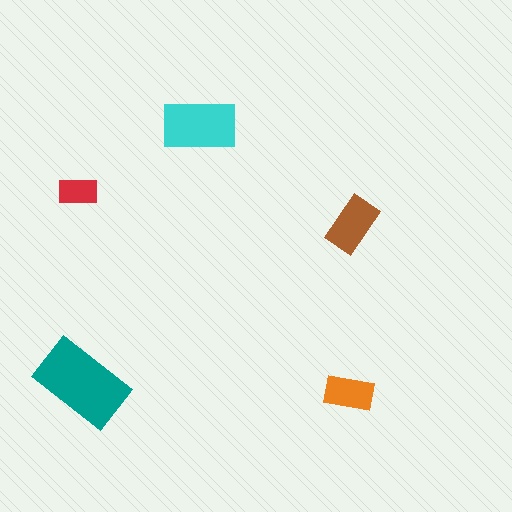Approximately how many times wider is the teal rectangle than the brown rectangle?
About 1.5 times wider.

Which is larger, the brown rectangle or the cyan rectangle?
The cyan one.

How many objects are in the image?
There are 5 objects in the image.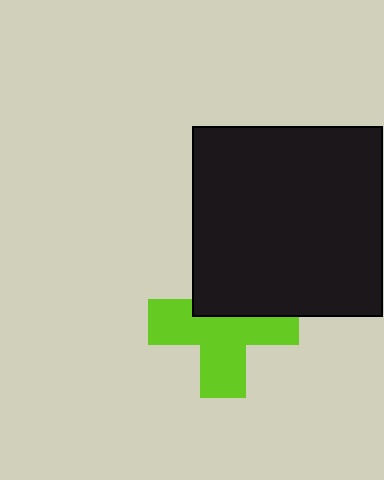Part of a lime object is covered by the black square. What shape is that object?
It is a cross.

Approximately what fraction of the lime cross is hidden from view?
Roughly 37% of the lime cross is hidden behind the black square.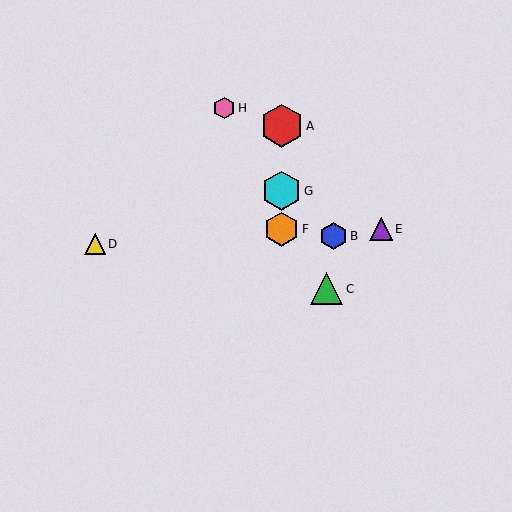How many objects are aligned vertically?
3 objects (A, F, G) are aligned vertically.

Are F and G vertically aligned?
Yes, both are at x≈282.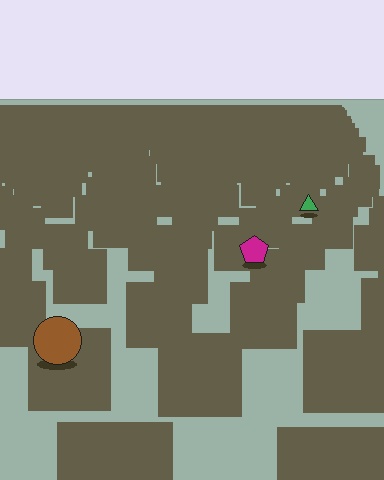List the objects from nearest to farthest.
From nearest to farthest: the brown circle, the magenta pentagon, the green triangle.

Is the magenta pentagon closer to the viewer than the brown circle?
No. The brown circle is closer — you can tell from the texture gradient: the ground texture is coarser near it.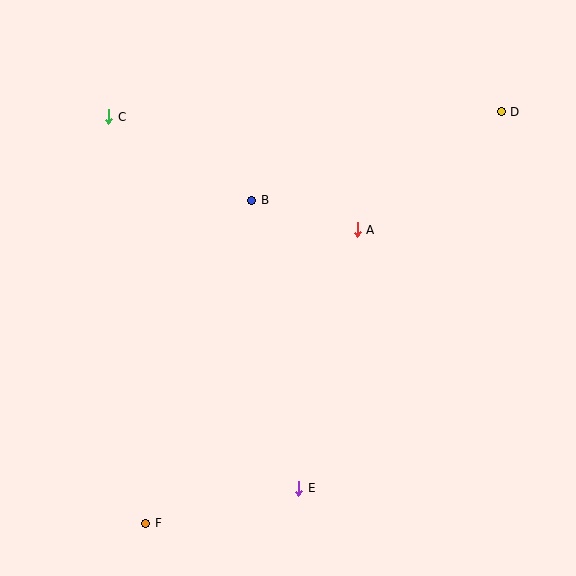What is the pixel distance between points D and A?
The distance between D and A is 186 pixels.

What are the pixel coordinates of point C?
Point C is at (109, 117).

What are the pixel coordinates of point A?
Point A is at (357, 230).